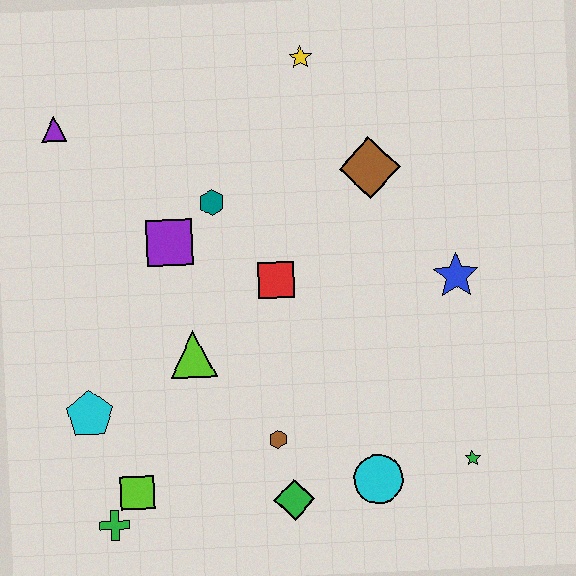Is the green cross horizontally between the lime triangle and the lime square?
No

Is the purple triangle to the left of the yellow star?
Yes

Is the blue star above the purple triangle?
No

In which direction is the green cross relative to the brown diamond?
The green cross is below the brown diamond.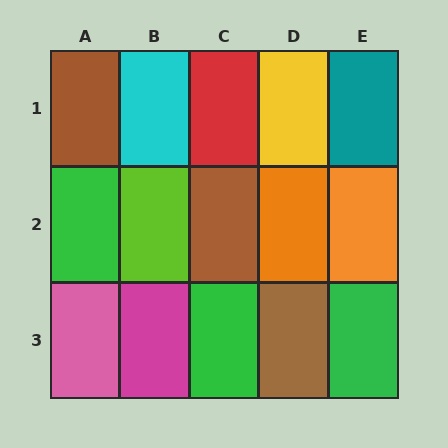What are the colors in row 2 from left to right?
Green, lime, brown, orange, orange.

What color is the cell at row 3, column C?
Green.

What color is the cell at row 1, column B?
Cyan.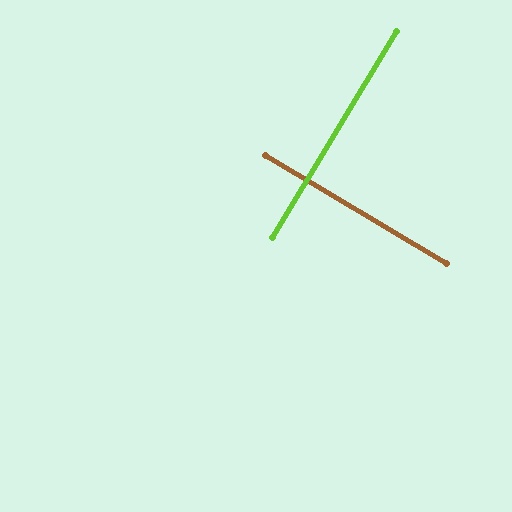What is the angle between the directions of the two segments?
Approximately 90 degrees.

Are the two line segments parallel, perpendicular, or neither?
Perpendicular — they meet at approximately 90°.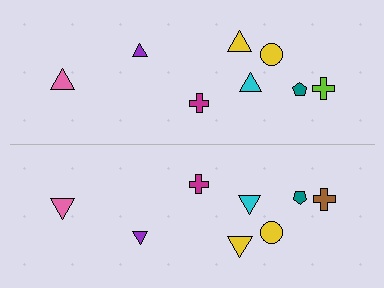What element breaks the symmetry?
The brown cross on the bottom side breaks the symmetry — its mirror counterpart is lime.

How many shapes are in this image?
There are 16 shapes in this image.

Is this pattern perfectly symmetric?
No, the pattern is not perfectly symmetric. The brown cross on the bottom side breaks the symmetry — its mirror counterpart is lime.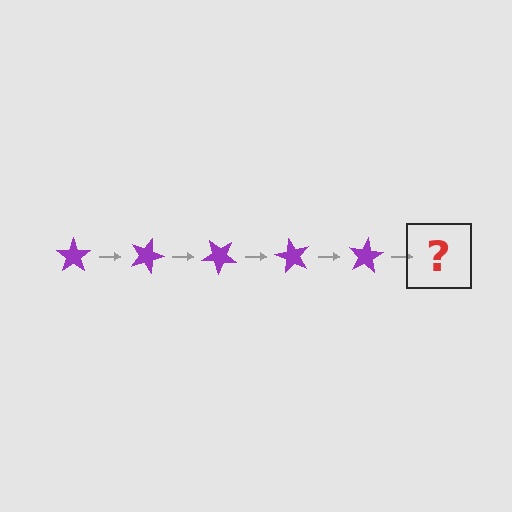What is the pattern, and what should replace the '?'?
The pattern is that the star rotates 20 degrees each step. The '?' should be a purple star rotated 100 degrees.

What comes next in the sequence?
The next element should be a purple star rotated 100 degrees.